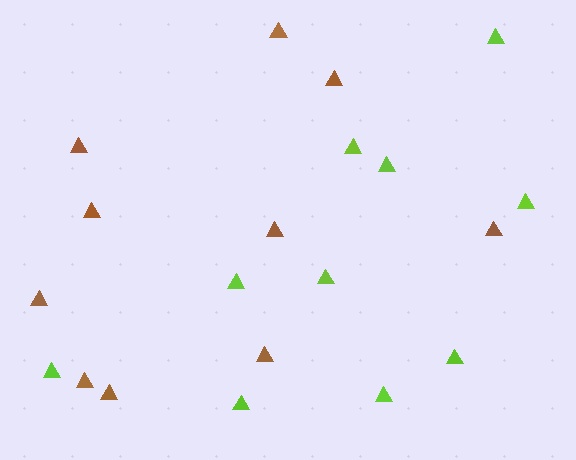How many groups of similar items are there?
There are 2 groups: one group of brown triangles (10) and one group of lime triangles (10).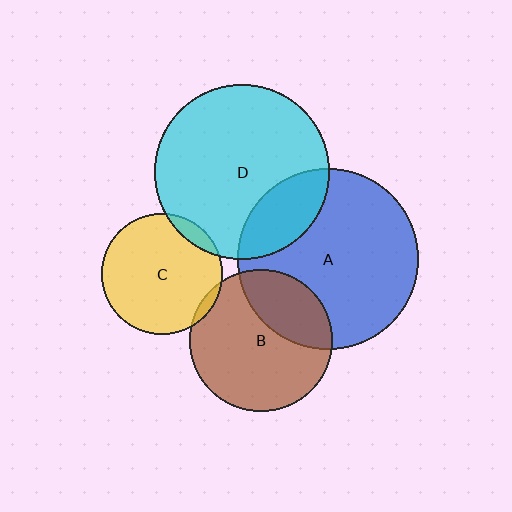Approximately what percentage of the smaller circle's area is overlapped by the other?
Approximately 30%.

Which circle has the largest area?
Circle A (blue).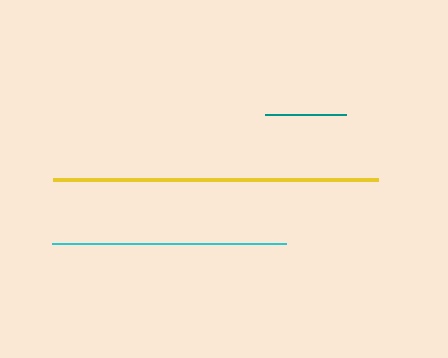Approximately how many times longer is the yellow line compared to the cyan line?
The yellow line is approximately 1.4 times the length of the cyan line.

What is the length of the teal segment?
The teal segment is approximately 81 pixels long.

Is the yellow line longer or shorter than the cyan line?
The yellow line is longer than the cyan line.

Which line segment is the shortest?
The teal line is the shortest at approximately 81 pixels.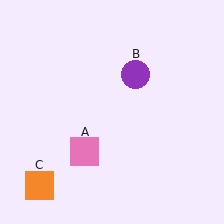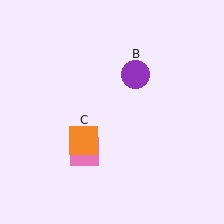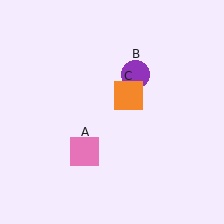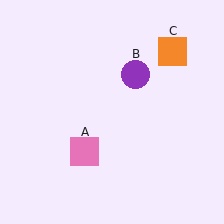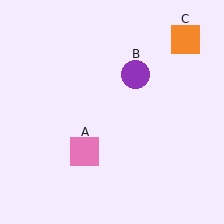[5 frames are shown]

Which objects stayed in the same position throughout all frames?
Pink square (object A) and purple circle (object B) remained stationary.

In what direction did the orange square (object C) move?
The orange square (object C) moved up and to the right.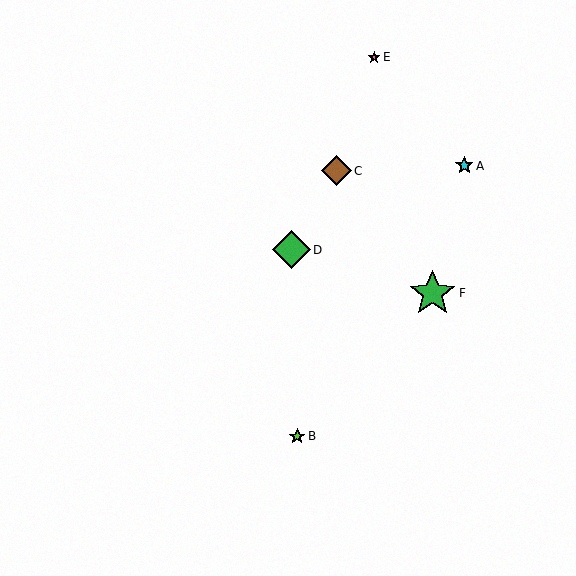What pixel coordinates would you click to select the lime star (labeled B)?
Click at (297, 437) to select the lime star B.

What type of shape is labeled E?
Shape E is a pink star.